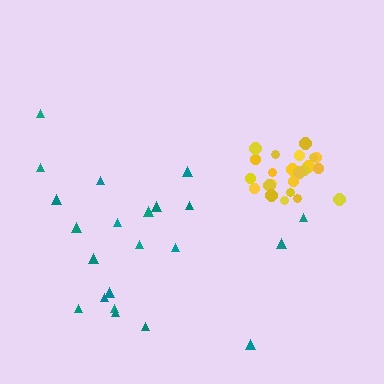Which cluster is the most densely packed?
Yellow.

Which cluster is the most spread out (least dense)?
Teal.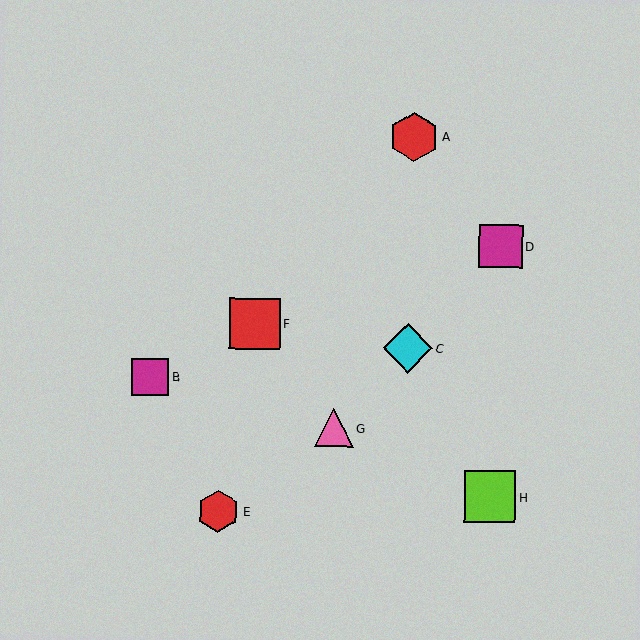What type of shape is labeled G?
Shape G is a pink triangle.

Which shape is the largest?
The lime square (labeled H) is the largest.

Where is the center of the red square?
The center of the red square is at (255, 324).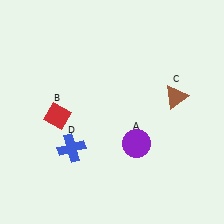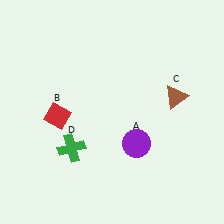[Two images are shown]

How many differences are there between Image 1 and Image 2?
There is 1 difference between the two images.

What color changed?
The cross (D) changed from blue in Image 1 to green in Image 2.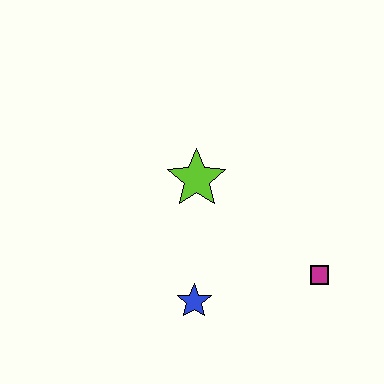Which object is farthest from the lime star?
The magenta square is farthest from the lime star.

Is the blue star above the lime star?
No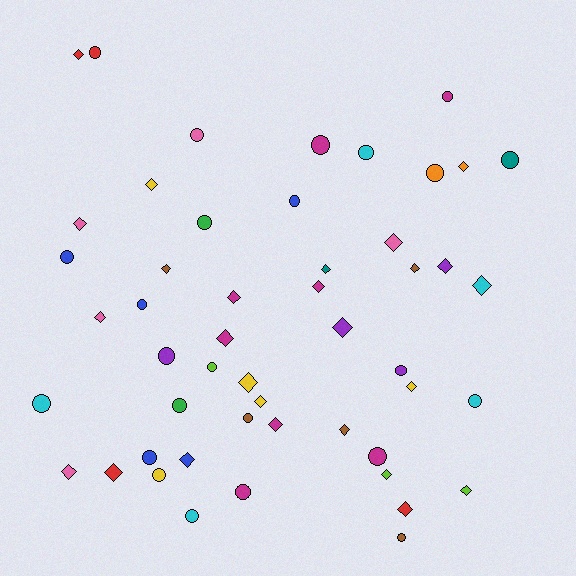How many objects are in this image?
There are 50 objects.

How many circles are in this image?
There are 24 circles.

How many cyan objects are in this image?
There are 5 cyan objects.